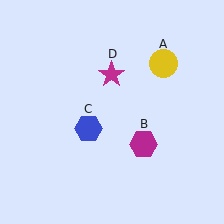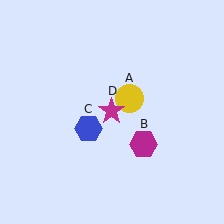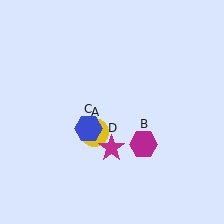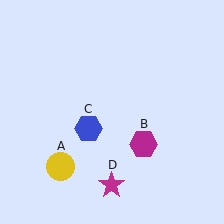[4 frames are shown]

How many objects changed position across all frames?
2 objects changed position: yellow circle (object A), magenta star (object D).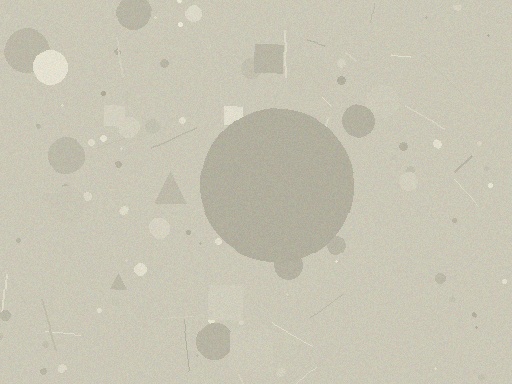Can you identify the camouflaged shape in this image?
The camouflaged shape is a circle.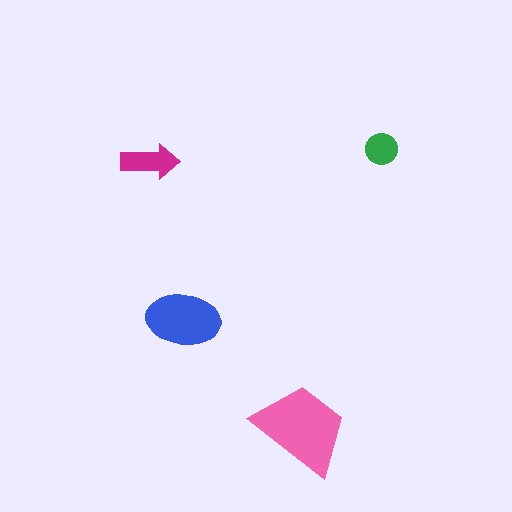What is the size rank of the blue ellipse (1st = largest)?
2nd.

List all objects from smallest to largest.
The green circle, the magenta arrow, the blue ellipse, the pink trapezoid.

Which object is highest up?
The green circle is topmost.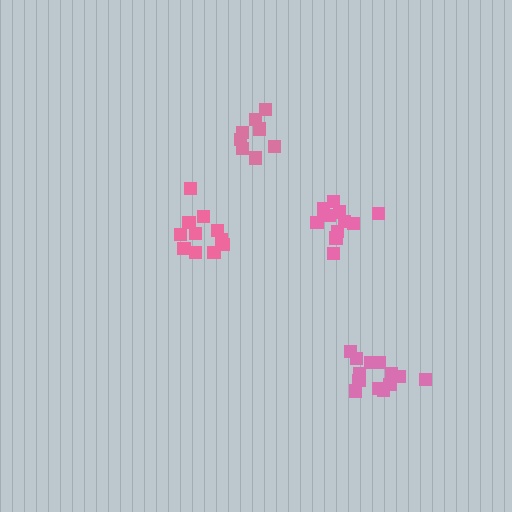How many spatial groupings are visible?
There are 4 spatial groupings.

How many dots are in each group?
Group 1: 8 dots, Group 2: 13 dots, Group 3: 11 dots, Group 4: 11 dots (43 total).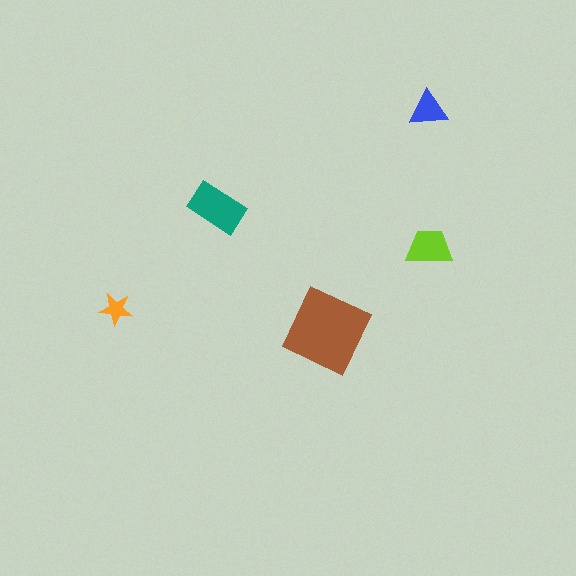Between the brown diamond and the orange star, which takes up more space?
The brown diamond.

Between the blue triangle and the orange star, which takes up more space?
The blue triangle.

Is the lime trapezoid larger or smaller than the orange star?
Larger.